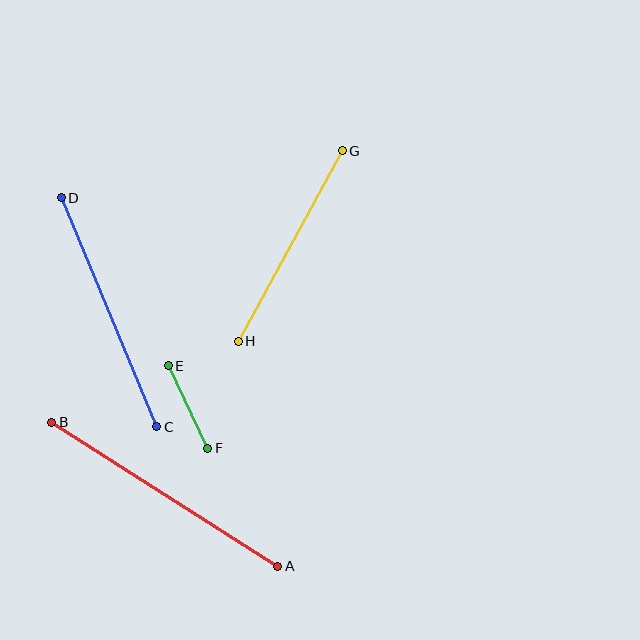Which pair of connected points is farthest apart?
Points A and B are farthest apart.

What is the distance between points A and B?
The distance is approximately 268 pixels.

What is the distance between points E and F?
The distance is approximately 91 pixels.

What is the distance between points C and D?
The distance is approximately 248 pixels.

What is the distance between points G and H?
The distance is approximately 217 pixels.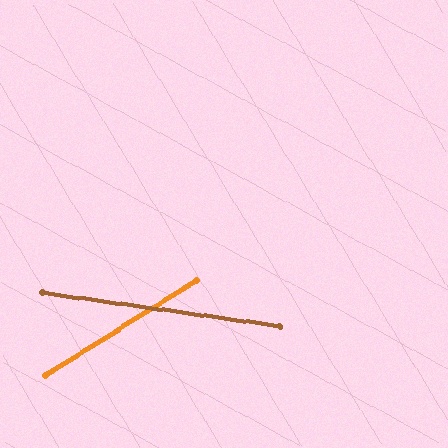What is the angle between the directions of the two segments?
Approximately 40 degrees.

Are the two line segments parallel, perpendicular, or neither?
Neither parallel nor perpendicular — they differ by about 40°.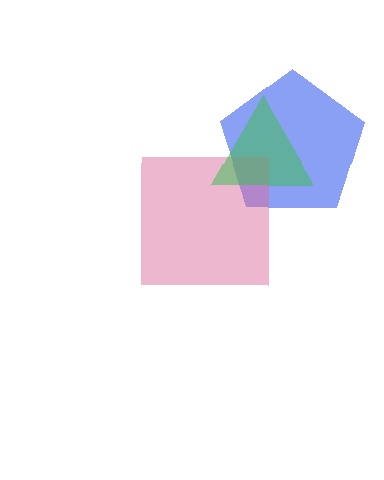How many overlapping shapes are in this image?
There are 3 overlapping shapes in the image.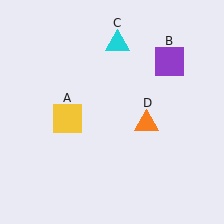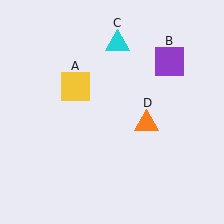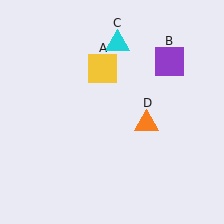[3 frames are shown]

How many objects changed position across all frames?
1 object changed position: yellow square (object A).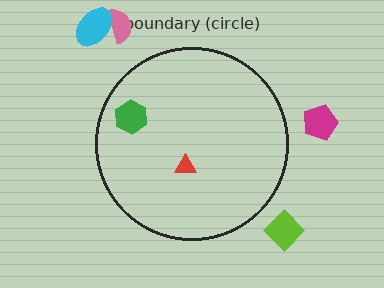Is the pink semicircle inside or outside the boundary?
Outside.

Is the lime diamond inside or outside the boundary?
Outside.